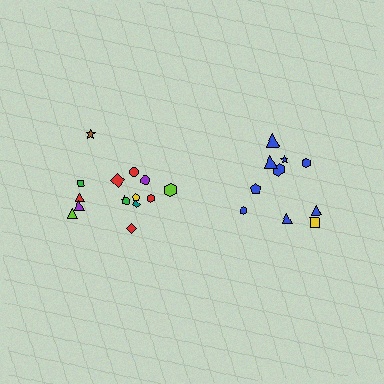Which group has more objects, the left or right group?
The left group.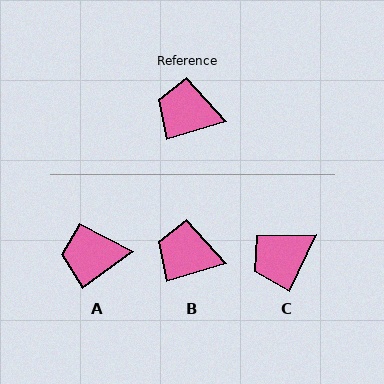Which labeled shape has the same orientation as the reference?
B.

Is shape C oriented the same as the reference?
No, it is off by about 48 degrees.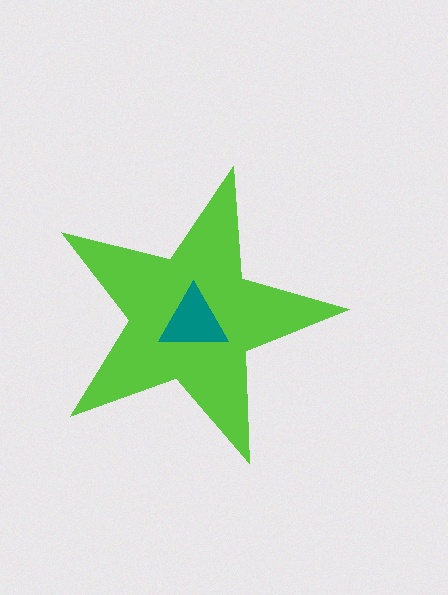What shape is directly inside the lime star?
The teal triangle.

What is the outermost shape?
The lime star.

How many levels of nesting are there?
2.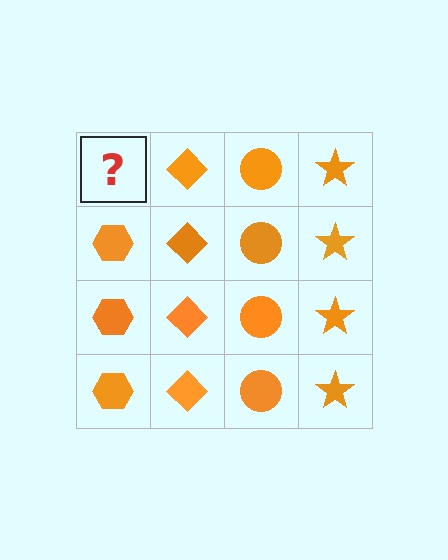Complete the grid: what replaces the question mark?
The question mark should be replaced with an orange hexagon.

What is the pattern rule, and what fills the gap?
The rule is that each column has a consistent shape. The gap should be filled with an orange hexagon.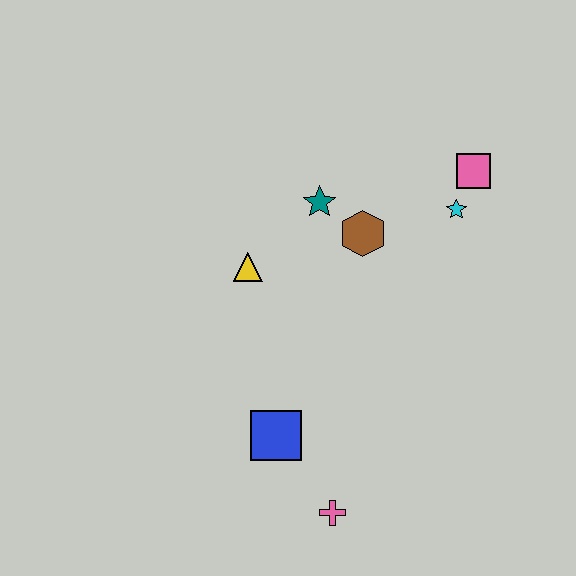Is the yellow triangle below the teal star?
Yes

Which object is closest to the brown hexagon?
The teal star is closest to the brown hexagon.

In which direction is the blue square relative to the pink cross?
The blue square is above the pink cross.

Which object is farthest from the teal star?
The pink cross is farthest from the teal star.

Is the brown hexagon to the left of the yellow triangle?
No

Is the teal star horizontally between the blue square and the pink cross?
Yes